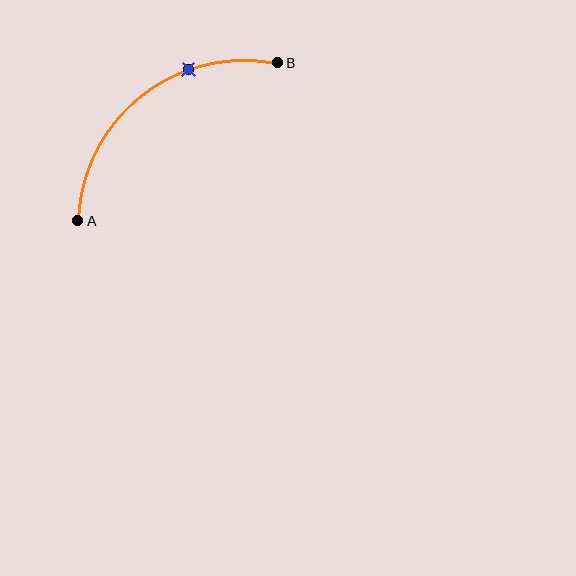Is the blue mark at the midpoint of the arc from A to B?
No. The blue mark lies on the arc but is closer to endpoint B. The arc midpoint would be at the point on the curve equidistant along the arc from both A and B.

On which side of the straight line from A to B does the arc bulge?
The arc bulges above and to the left of the straight line connecting A and B.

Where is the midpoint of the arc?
The arc midpoint is the point on the curve farthest from the straight line joining A and B. It sits above and to the left of that line.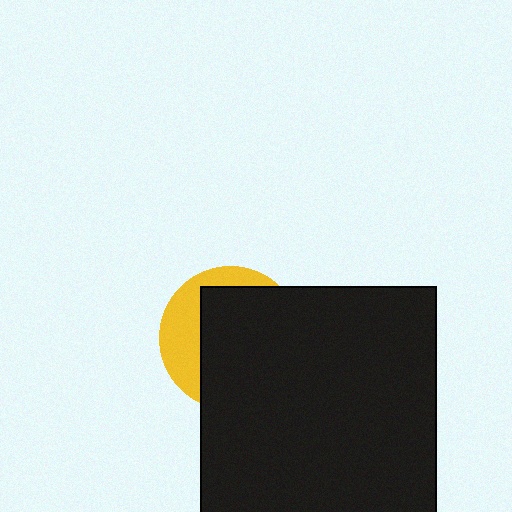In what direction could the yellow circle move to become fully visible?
The yellow circle could move left. That would shift it out from behind the black rectangle entirely.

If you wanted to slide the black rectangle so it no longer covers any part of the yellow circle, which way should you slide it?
Slide it right — that is the most direct way to separate the two shapes.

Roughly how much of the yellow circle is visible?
A small part of it is visible (roughly 31%).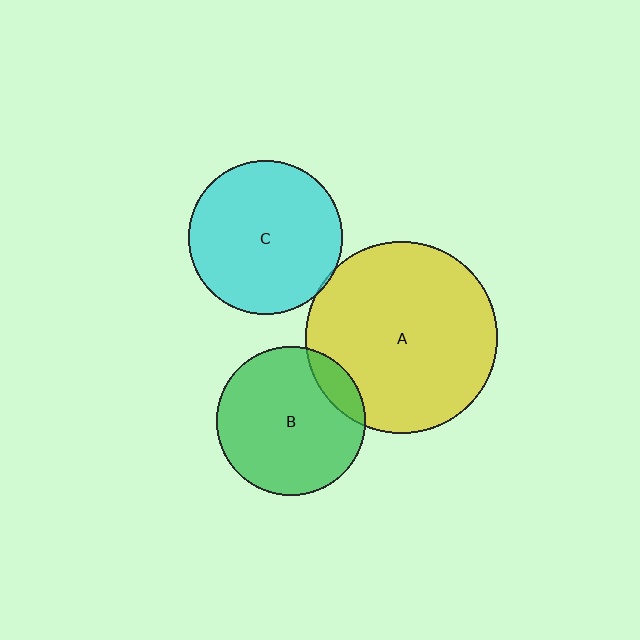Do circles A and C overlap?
Yes.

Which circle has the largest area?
Circle A (yellow).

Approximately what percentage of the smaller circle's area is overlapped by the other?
Approximately 5%.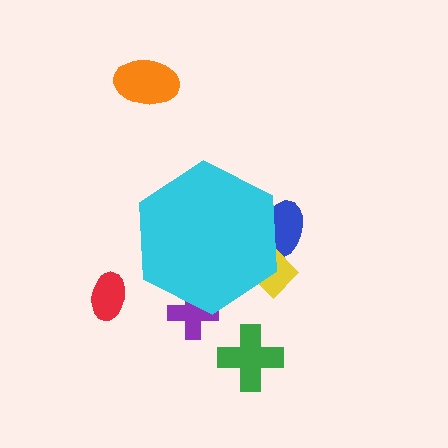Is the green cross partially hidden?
No, the green cross is fully visible.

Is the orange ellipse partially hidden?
No, the orange ellipse is fully visible.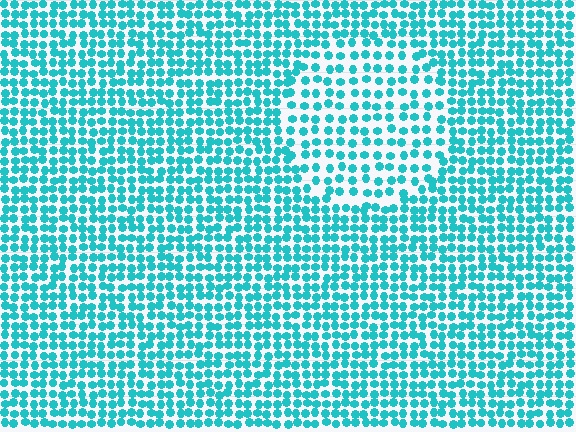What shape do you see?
I see a circle.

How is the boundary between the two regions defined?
The boundary is defined by a change in element density (approximately 1.6x ratio). All elements are the same color, size, and shape.